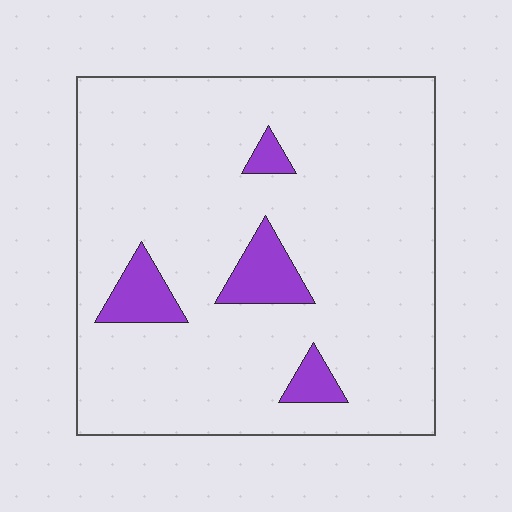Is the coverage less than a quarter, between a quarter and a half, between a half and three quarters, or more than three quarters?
Less than a quarter.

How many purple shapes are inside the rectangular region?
4.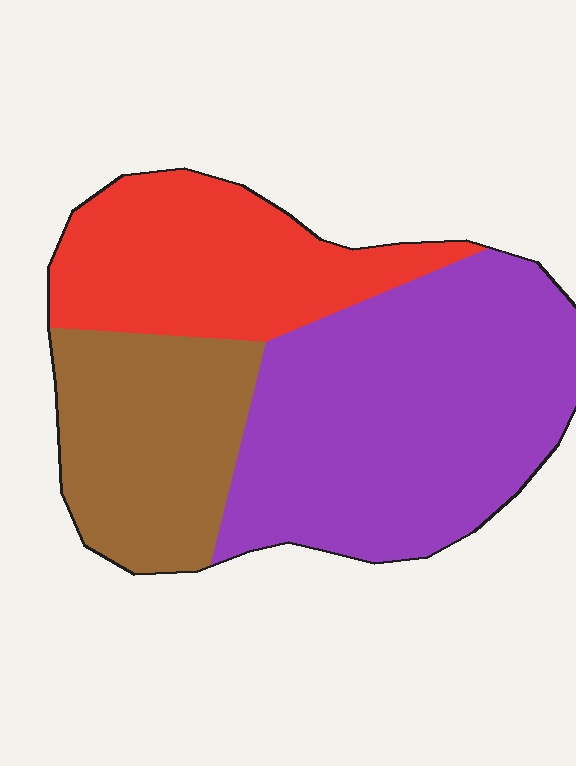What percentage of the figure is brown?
Brown takes up about one quarter (1/4) of the figure.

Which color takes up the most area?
Purple, at roughly 50%.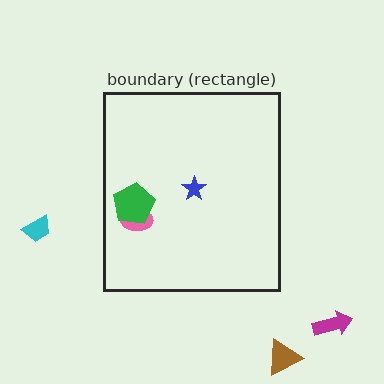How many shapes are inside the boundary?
3 inside, 3 outside.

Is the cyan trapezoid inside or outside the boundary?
Outside.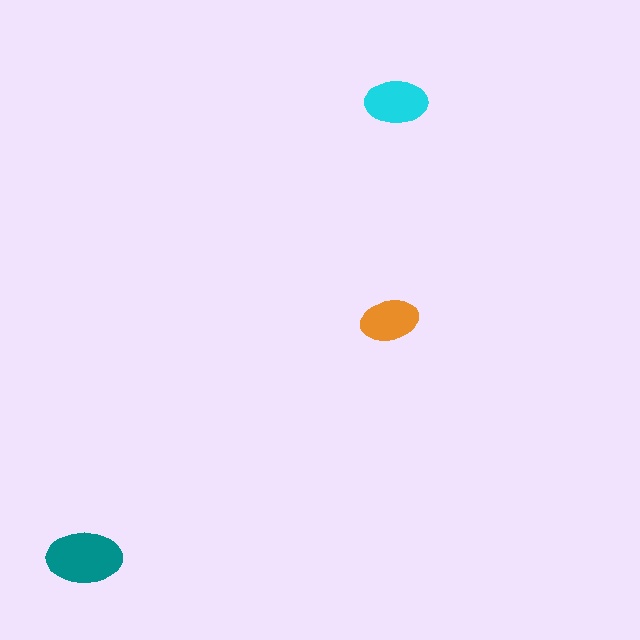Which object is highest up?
The cyan ellipse is topmost.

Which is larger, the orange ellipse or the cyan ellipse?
The cyan one.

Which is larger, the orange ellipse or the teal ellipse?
The teal one.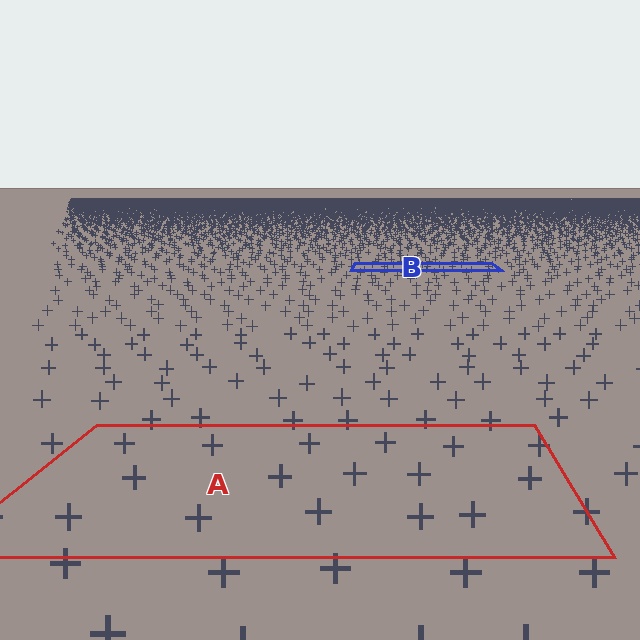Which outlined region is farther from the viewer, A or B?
Region B is farther from the viewer — the texture elements inside it appear smaller and more densely packed.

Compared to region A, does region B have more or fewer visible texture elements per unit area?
Region B has more texture elements per unit area — they are packed more densely because it is farther away.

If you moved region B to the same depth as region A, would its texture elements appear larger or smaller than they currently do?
They would appear larger. At a closer depth, the same texture elements are projected at a bigger on-screen size.